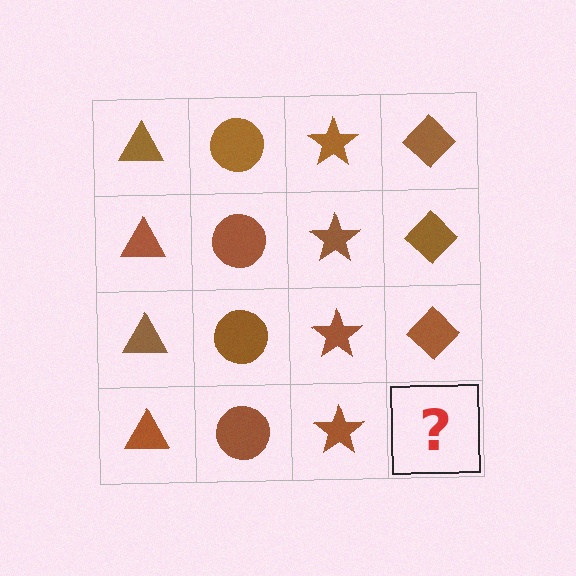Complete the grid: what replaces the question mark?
The question mark should be replaced with a brown diamond.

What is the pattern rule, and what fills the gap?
The rule is that each column has a consistent shape. The gap should be filled with a brown diamond.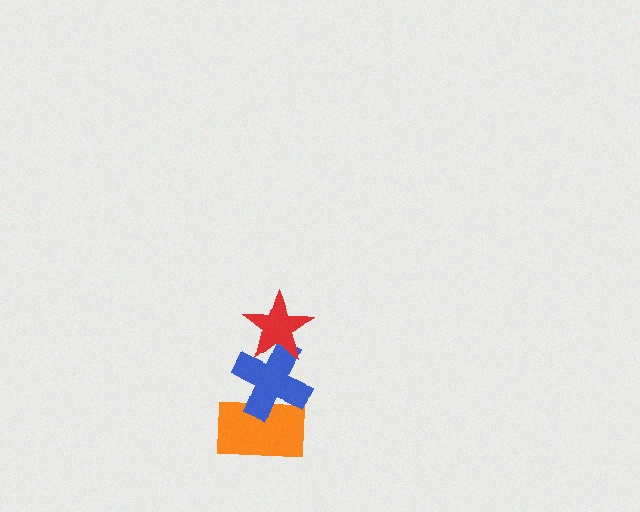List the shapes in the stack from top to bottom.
From top to bottom: the red star, the blue cross, the orange rectangle.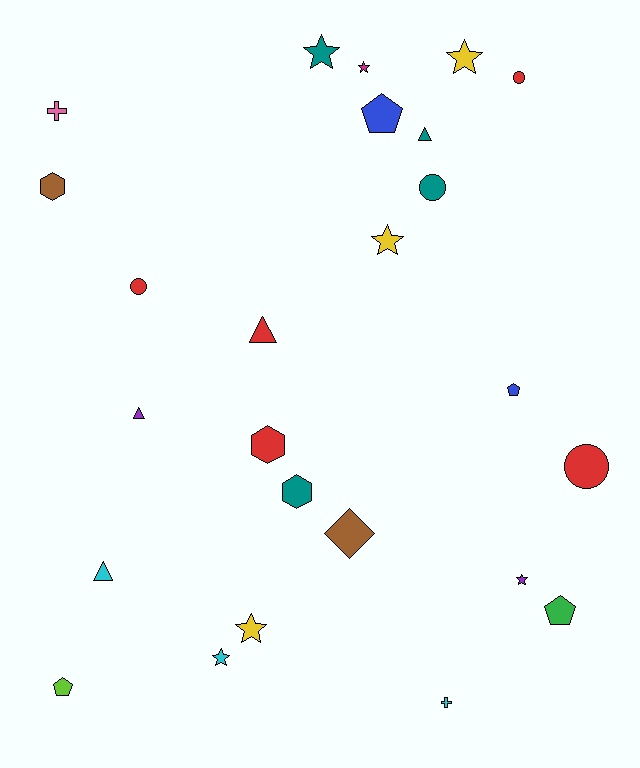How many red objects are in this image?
There are 5 red objects.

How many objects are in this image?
There are 25 objects.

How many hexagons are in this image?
There are 3 hexagons.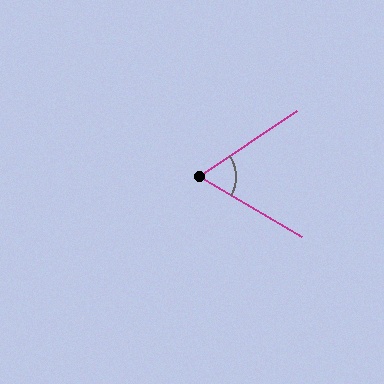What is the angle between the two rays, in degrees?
Approximately 64 degrees.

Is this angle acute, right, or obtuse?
It is acute.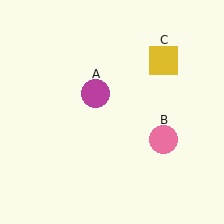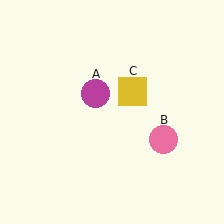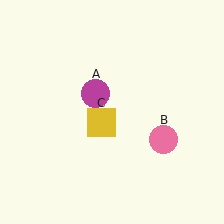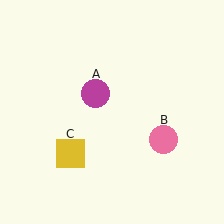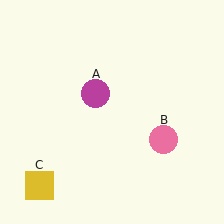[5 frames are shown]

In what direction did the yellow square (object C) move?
The yellow square (object C) moved down and to the left.